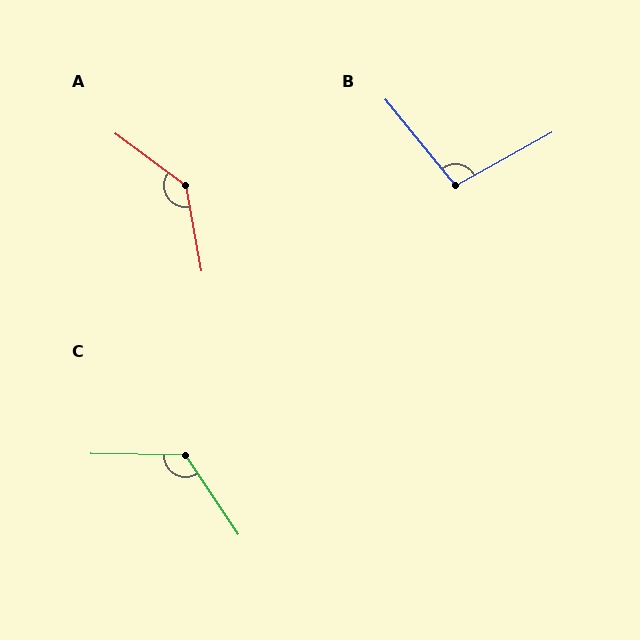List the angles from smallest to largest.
B (100°), C (125°), A (137°).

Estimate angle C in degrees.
Approximately 125 degrees.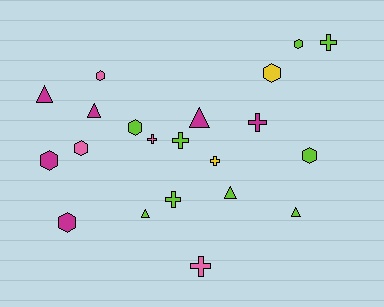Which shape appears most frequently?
Hexagon, with 8 objects.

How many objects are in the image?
There are 21 objects.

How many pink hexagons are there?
There are 2 pink hexagons.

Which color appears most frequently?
Lime, with 9 objects.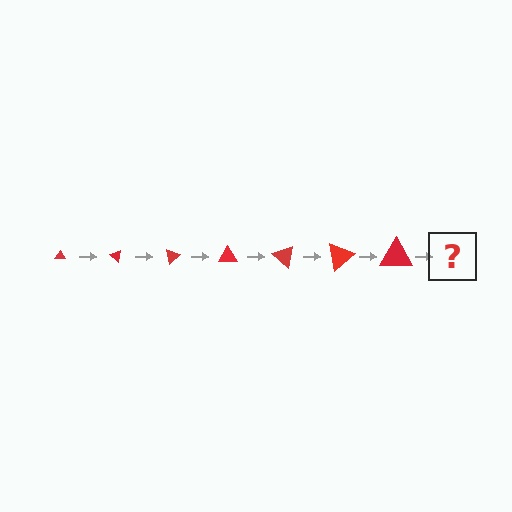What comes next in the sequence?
The next element should be a triangle, larger than the previous one and rotated 280 degrees from the start.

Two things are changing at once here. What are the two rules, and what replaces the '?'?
The two rules are that the triangle grows larger each step and it rotates 40 degrees each step. The '?' should be a triangle, larger than the previous one and rotated 280 degrees from the start.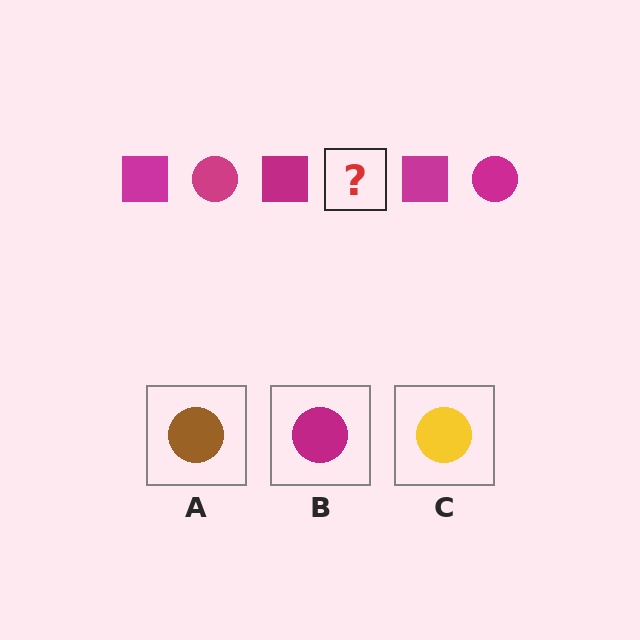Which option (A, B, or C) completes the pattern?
B.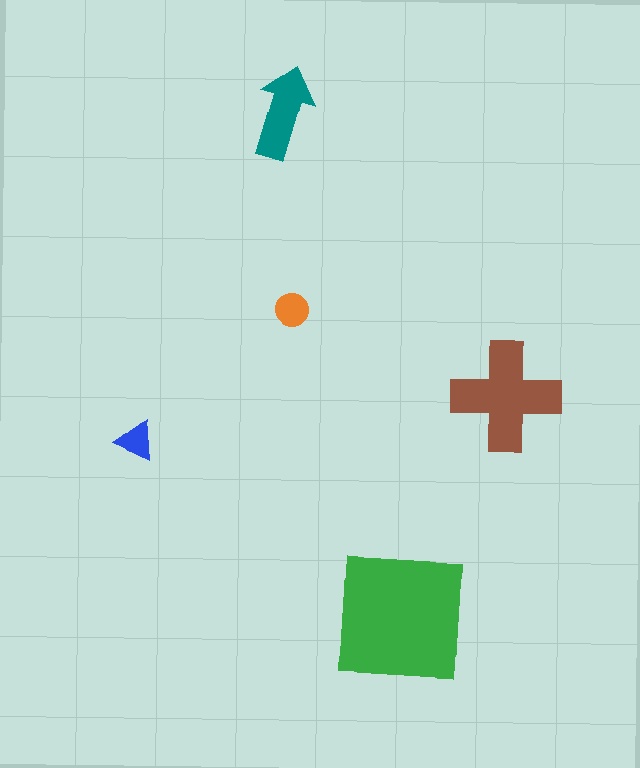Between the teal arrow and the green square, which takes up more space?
The green square.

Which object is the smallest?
The blue triangle.